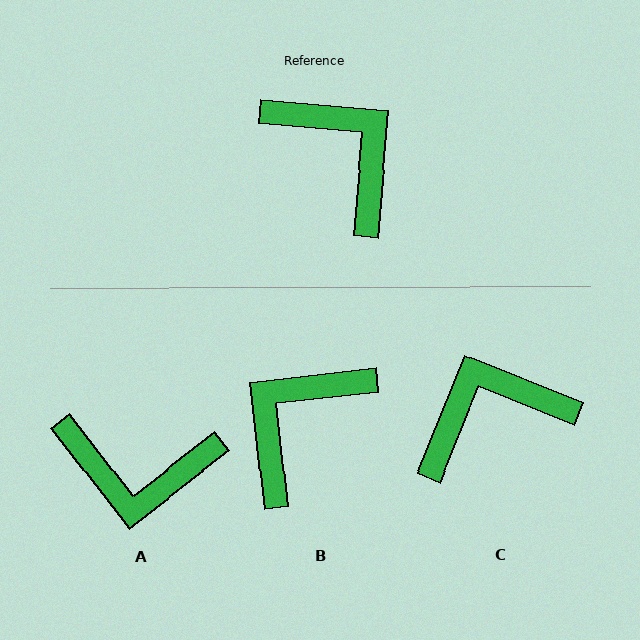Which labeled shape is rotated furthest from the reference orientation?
A, about 137 degrees away.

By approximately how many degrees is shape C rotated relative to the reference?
Approximately 73 degrees counter-clockwise.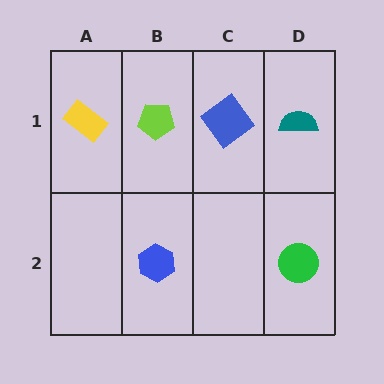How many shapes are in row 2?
2 shapes.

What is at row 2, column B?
A blue hexagon.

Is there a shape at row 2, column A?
No, that cell is empty.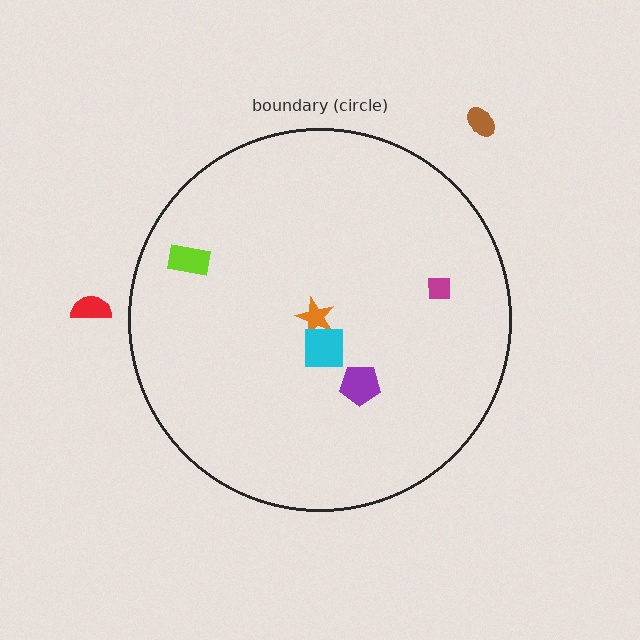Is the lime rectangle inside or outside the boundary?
Inside.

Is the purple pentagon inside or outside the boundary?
Inside.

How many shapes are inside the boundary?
5 inside, 2 outside.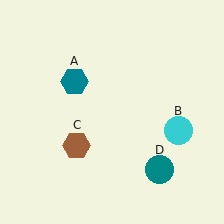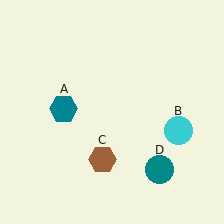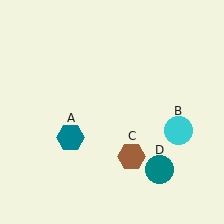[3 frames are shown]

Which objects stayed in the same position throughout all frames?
Cyan circle (object B) and teal circle (object D) remained stationary.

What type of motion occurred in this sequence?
The teal hexagon (object A), brown hexagon (object C) rotated counterclockwise around the center of the scene.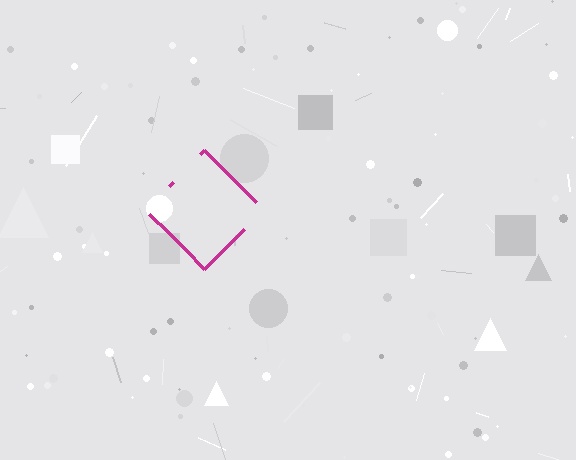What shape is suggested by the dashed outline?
The dashed outline suggests a diamond.